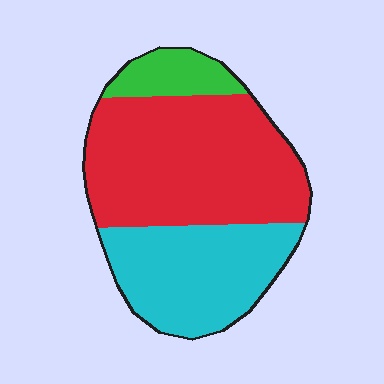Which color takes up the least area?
Green, at roughly 10%.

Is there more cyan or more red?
Red.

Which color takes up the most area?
Red, at roughly 55%.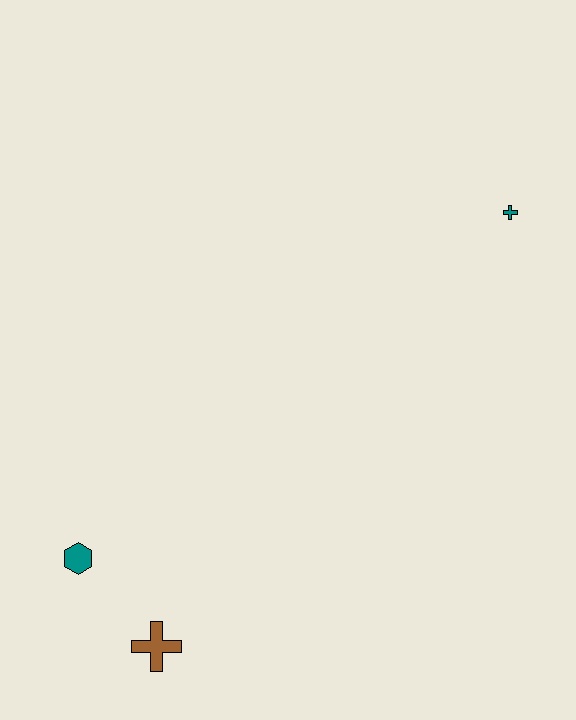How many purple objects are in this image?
There are no purple objects.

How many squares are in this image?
There are no squares.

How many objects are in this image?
There are 3 objects.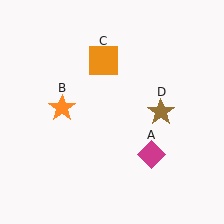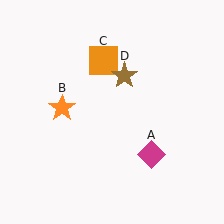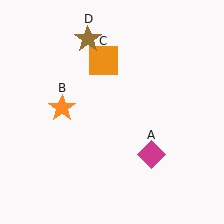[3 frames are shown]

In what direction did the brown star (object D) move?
The brown star (object D) moved up and to the left.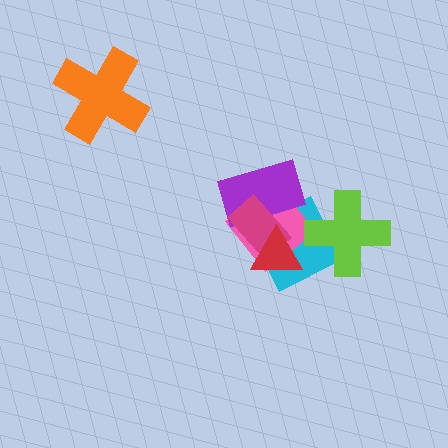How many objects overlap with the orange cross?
0 objects overlap with the orange cross.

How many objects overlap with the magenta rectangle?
4 objects overlap with the magenta rectangle.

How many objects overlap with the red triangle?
3 objects overlap with the red triangle.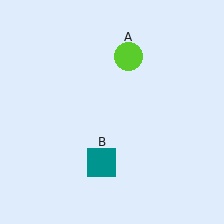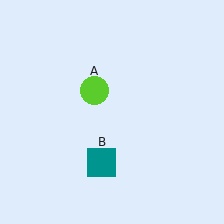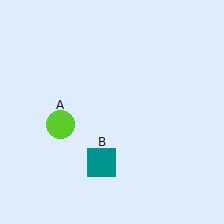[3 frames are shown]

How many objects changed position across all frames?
1 object changed position: lime circle (object A).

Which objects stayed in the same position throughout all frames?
Teal square (object B) remained stationary.